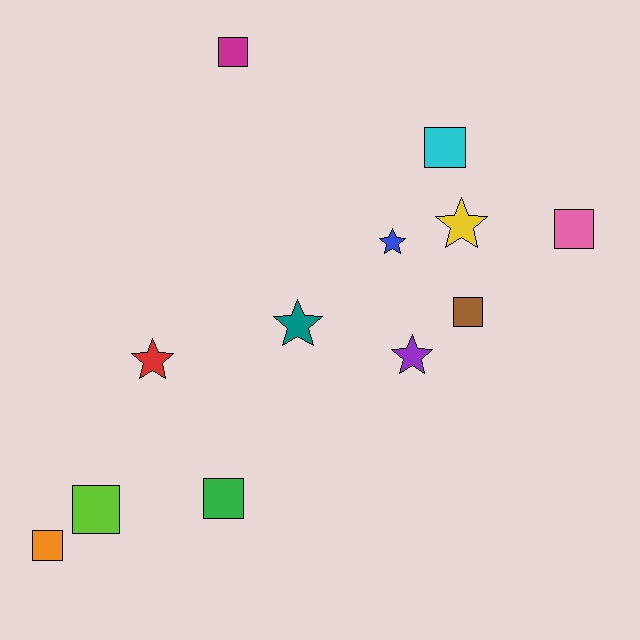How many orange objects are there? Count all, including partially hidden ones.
There is 1 orange object.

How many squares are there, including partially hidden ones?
There are 7 squares.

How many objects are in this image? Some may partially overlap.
There are 12 objects.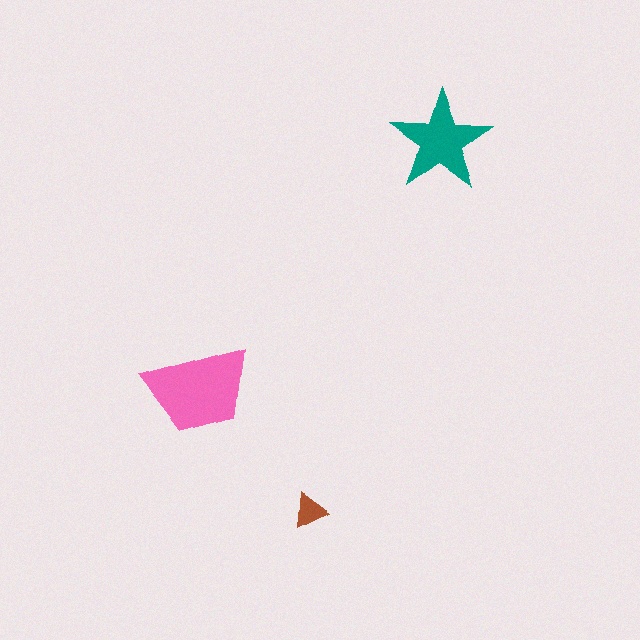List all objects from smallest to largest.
The brown triangle, the teal star, the pink trapezoid.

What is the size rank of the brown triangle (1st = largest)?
3rd.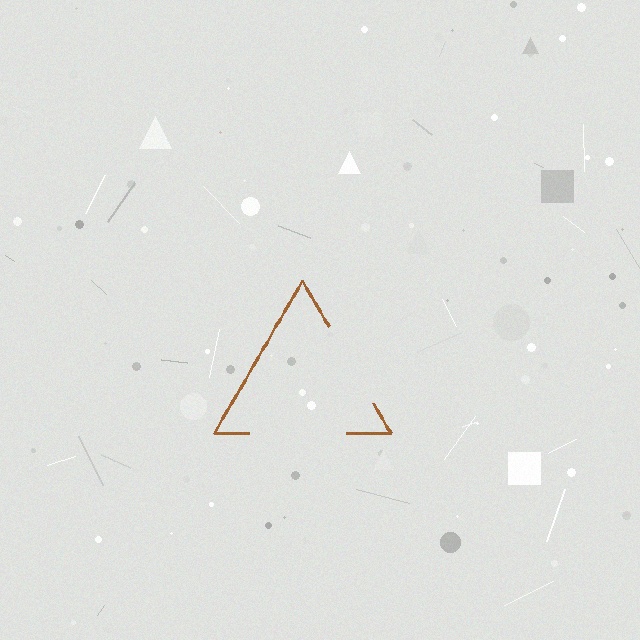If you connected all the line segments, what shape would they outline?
They would outline a triangle.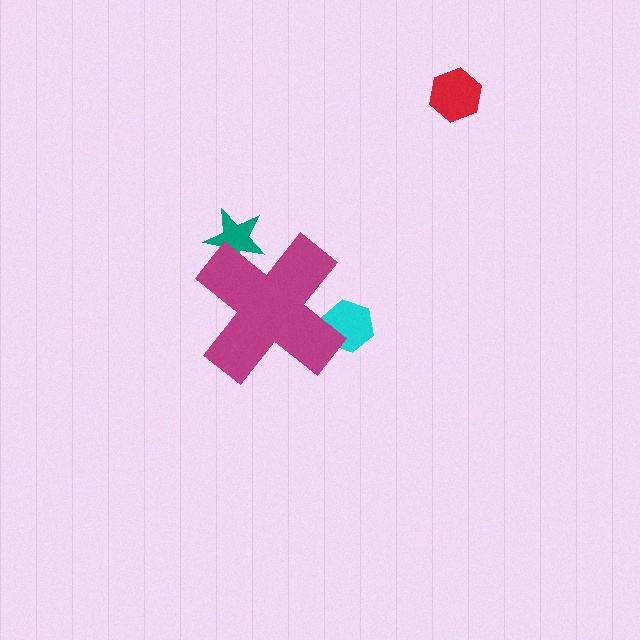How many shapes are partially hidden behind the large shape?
2 shapes are partially hidden.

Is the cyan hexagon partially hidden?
Yes, the cyan hexagon is partially hidden behind the magenta cross.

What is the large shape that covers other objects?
A magenta cross.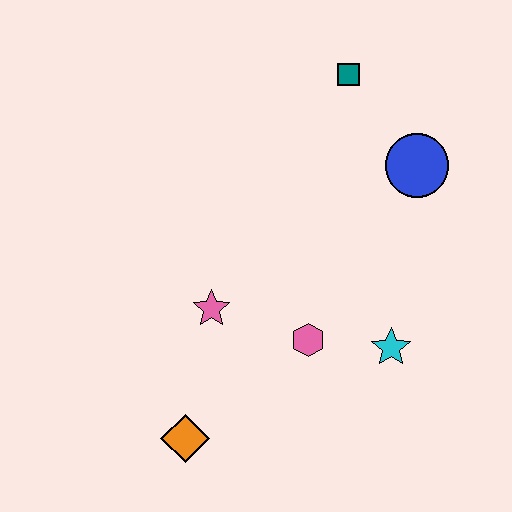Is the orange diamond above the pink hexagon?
No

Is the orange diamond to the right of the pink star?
No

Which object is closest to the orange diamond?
The pink star is closest to the orange diamond.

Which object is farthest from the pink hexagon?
The teal square is farthest from the pink hexagon.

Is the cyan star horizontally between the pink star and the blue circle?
Yes